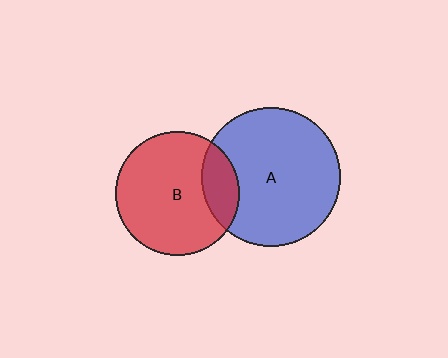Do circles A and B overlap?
Yes.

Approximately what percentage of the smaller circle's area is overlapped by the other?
Approximately 20%.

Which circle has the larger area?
Circle A (blue).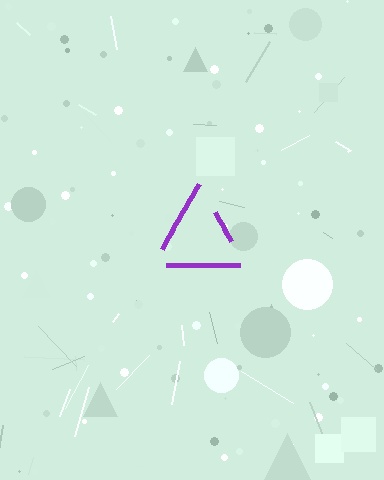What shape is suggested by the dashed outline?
The dashed outline suggests a triangle.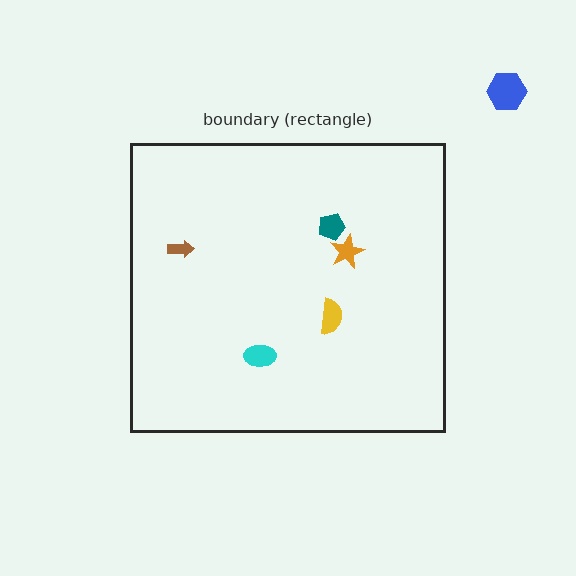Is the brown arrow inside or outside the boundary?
Inside.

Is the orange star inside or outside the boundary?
Inside.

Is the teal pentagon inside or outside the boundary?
Inside.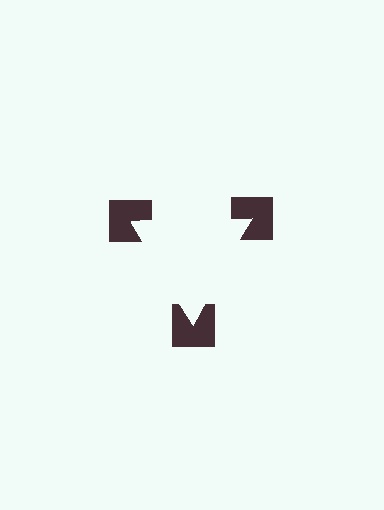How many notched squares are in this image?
There are 3 — one at each vertex of the illusory triangle.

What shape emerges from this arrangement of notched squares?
An illusory triangle — its edges are inferred from the aligned wedge cuts in the notched squares, not physically drawn.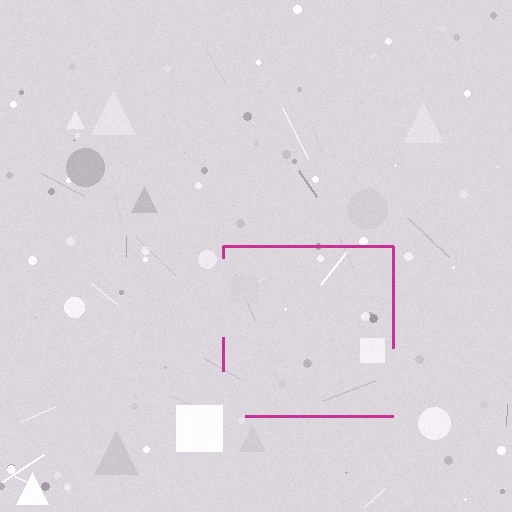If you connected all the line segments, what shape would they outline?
They would outline a square.